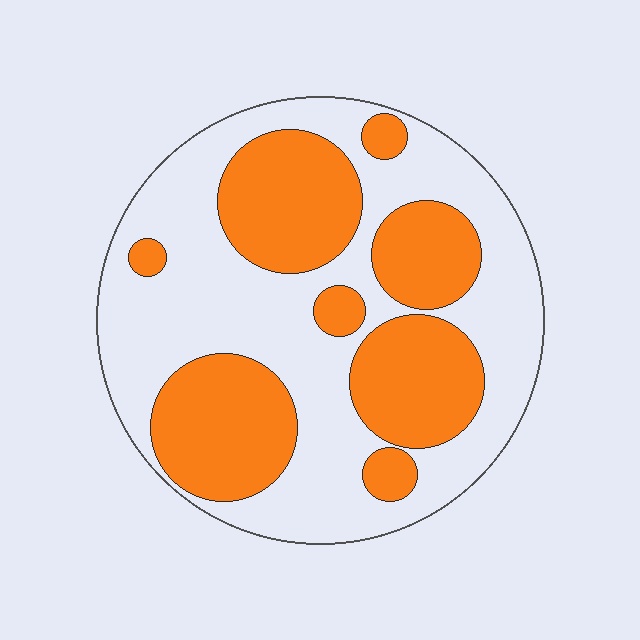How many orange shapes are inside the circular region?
8.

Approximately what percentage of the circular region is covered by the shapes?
Approximately 40%.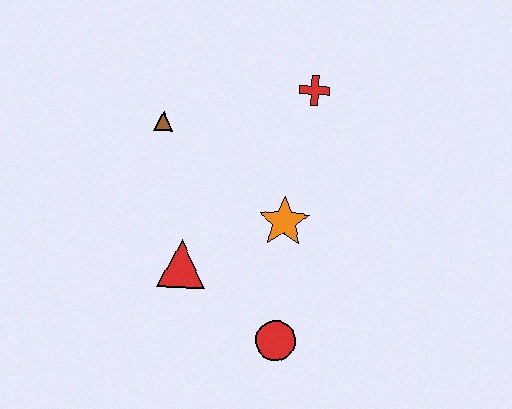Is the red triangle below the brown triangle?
Yes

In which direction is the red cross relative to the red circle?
The red cross is above the red circle.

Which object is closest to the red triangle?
The orange star is closest to the red triangle.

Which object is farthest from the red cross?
The red circle is farthest from the red cross.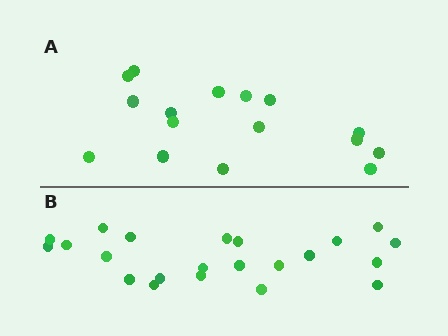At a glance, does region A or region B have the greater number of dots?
Region B (the bottom region) has more dots.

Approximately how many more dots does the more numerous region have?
Region B has about 6 more dots than region A.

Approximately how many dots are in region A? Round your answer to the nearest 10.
About 20 dots. (The exact count is 16, which rounds to 20.)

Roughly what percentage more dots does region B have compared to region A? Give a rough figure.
About 40% more.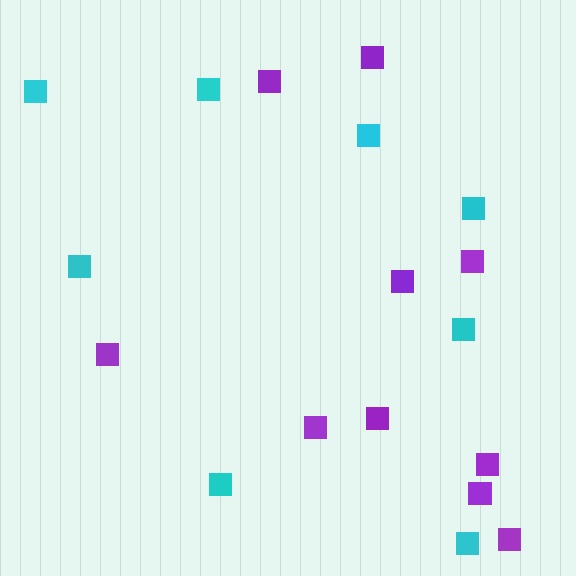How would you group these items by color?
There are 2 groups: one group of purple squares (10) and one group of cyan squares (8).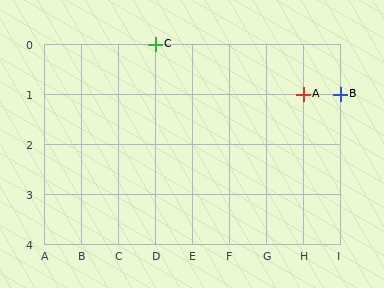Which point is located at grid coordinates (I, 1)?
Point B is at (I, 1).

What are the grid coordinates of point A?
Point A is at grid coordinates (H, 1).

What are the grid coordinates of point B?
Point B is at grid coordinates (I, 1).